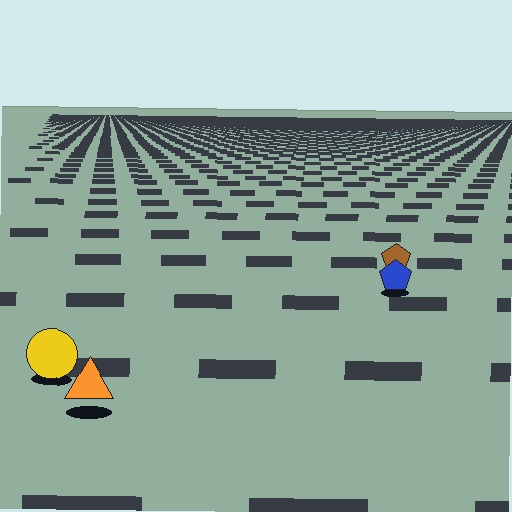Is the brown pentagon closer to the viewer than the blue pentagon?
No. The blue pentagon is closer — you can tell from the texture gradient: the ground texture is coarser near it.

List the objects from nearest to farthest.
From nearest to farthest: the orange triangle, the yellow circle, the blue pentagon, the brown pentagon.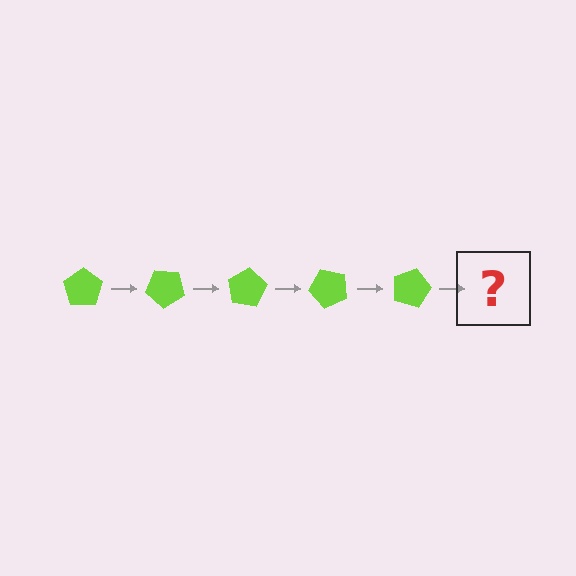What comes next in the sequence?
The next element should be a lime pentagon rotated 200 degrees.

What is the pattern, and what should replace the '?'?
The pattern is that the pentagon rotates 40 degrees each step. The '?' should be a lime pentagon rotated 200 degrees.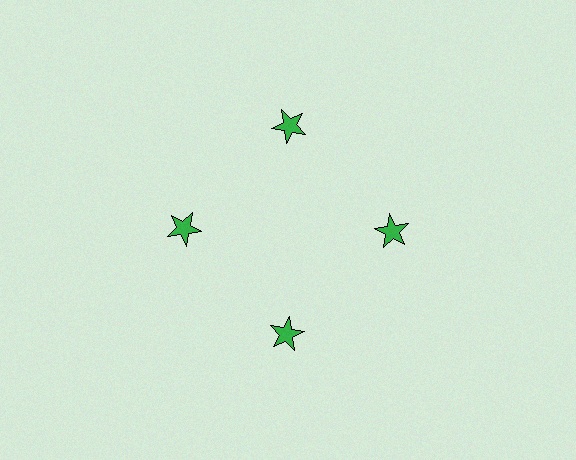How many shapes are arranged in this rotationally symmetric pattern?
There are 4 shapes, arranged in 4 groups of 1.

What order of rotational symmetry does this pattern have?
This pattern has 4-fold rotational symmetry.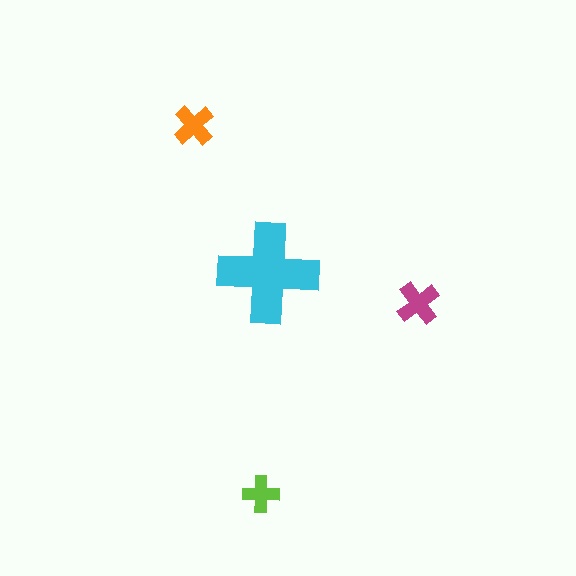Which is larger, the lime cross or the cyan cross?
The cyan one.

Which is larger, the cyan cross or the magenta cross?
The cyan one.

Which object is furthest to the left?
The orange cross is leftmost.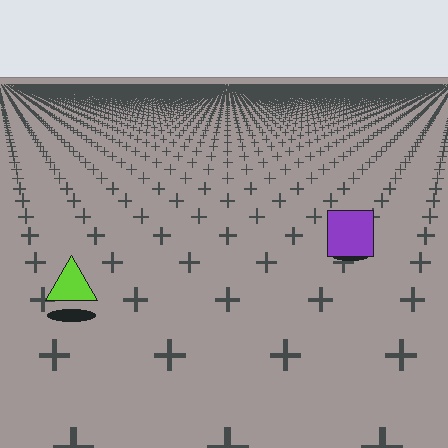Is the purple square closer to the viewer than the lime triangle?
No. The lime triangle is closer — you can tell from the texture gradient: the ground texture is coarser near it.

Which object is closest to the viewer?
The lime triangle is closest. The texture marks near it are larger and more spread out.